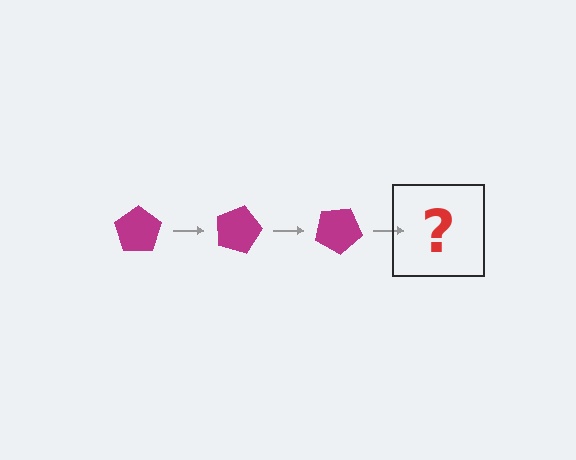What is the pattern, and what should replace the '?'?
The pattern is that the pentagon rotates 15 degrees each step. The '?' should be a magenta pentagon rotated 45 degrees.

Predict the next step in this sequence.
The next step is a magenta pentagon rotated 45 degrees.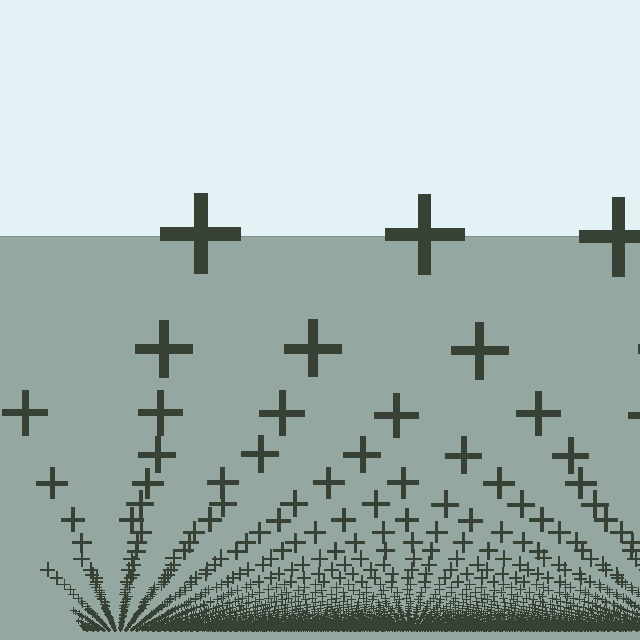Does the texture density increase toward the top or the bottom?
Density increases toward the bottom.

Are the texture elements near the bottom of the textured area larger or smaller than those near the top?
Smaller. The gradient is inverted — elements near the bottom are smaller and denser.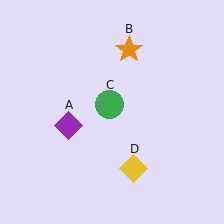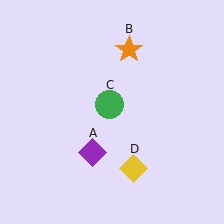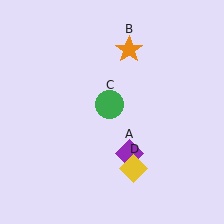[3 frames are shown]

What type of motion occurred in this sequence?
The purple diamond (object A) rotated counterclockwise around the center of the scene.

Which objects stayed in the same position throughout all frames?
Orange star (object B) and green circle (object C) and yellow diamond (object D) remained stationary.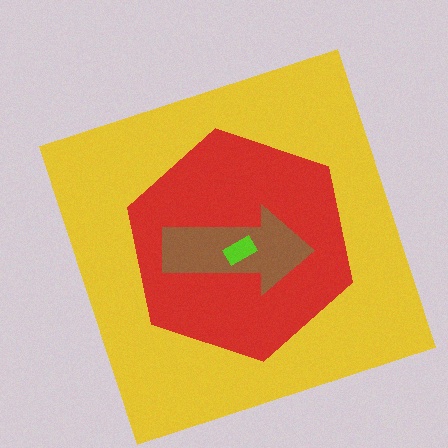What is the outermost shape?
The yellow square.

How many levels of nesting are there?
4.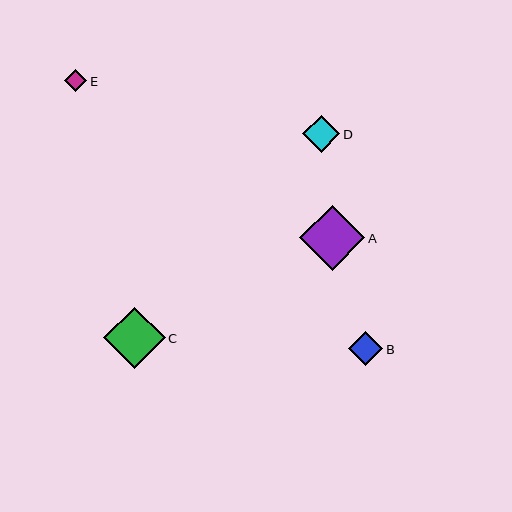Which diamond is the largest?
Diamond A is the largest with a size of approximately 65 pixels.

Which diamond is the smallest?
Diamond E is the smallest with a size of approximately 22 pixels.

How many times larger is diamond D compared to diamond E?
Diamond D is approximately 1.7 times the size of diamond E.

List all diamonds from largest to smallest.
From largest to smallest: A, C, D, B, E.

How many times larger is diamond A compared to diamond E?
Diamond A is approximately 3.0 times the size of diamond E.